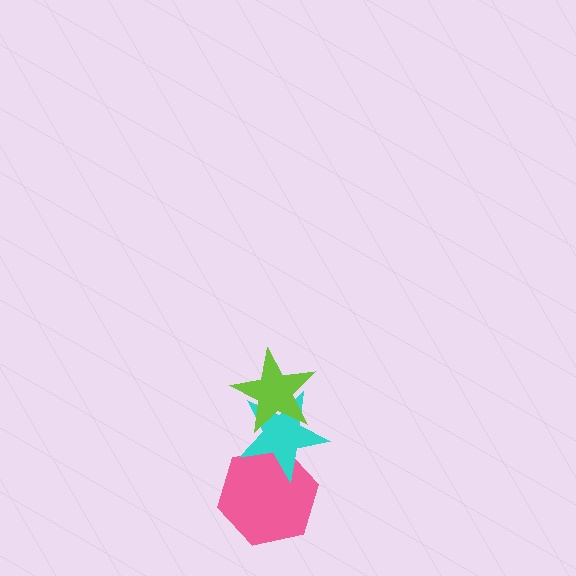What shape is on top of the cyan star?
The lime star is on top of the cyan star.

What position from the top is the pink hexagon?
The pink hexagon is 3rd from the top.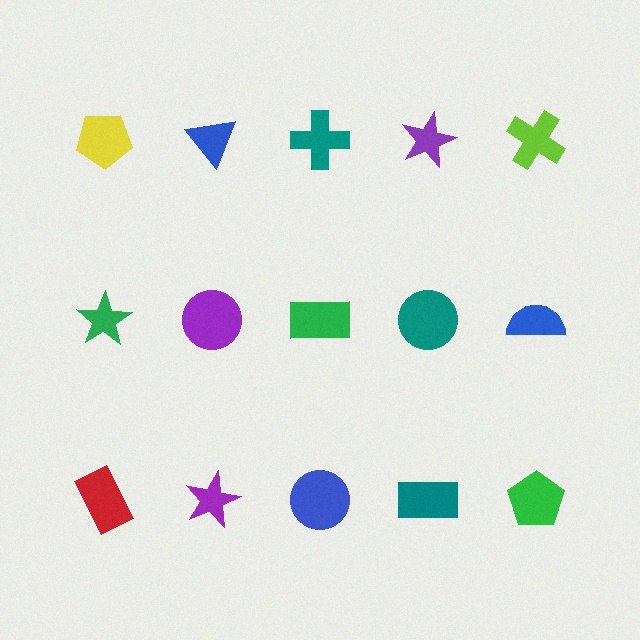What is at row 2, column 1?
A green star.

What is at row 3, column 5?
A green pentagon.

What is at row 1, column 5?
A lime cross.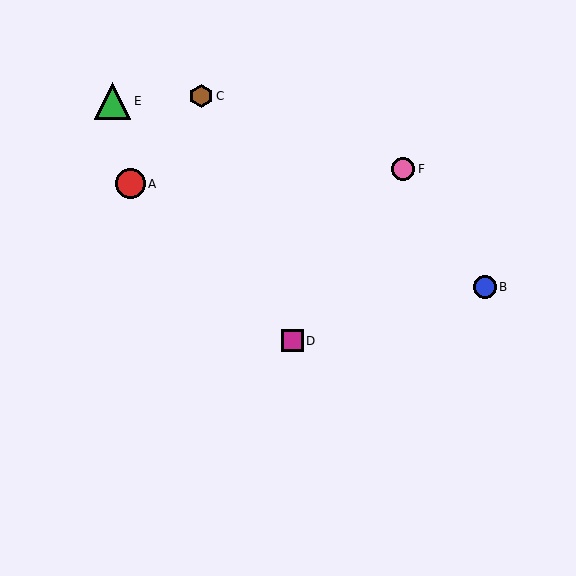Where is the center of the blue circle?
The center of the blue circle is at (485, 287).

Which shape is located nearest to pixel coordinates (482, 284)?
The blue circle (labeled B) at (485, 287) is nearest to that location.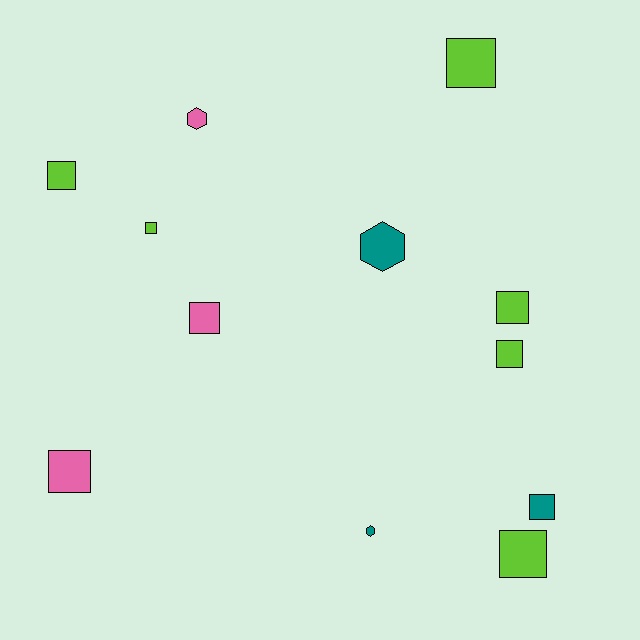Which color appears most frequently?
Lime, with 6 objects.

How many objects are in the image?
There are 12 objects.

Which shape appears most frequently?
Square, with 9 objects.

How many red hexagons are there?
There are no red hexagons.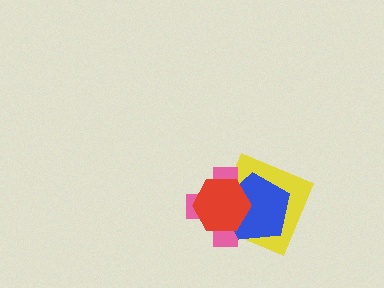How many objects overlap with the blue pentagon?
3 objects overlap with the blue pentagon.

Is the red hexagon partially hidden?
No, no other shape covers it.